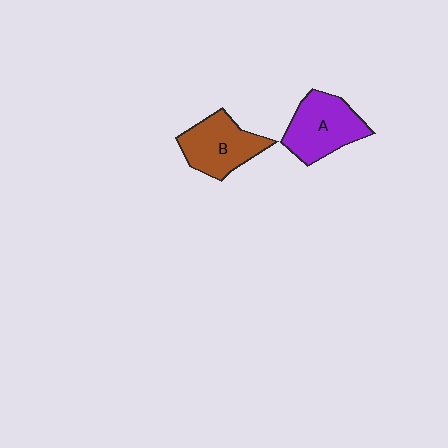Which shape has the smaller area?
Shape B (brown).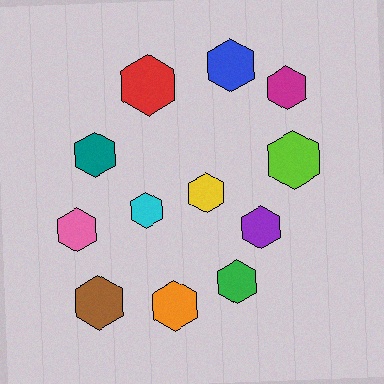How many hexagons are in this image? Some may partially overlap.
There are 12 hexagons.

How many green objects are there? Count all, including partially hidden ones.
There is 1 green object.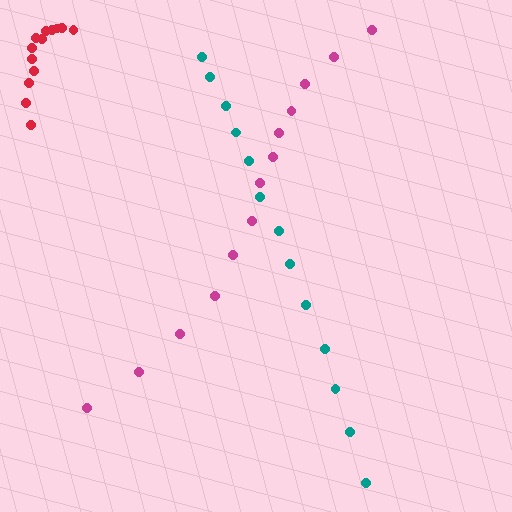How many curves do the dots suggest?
There are 3 distinct paths.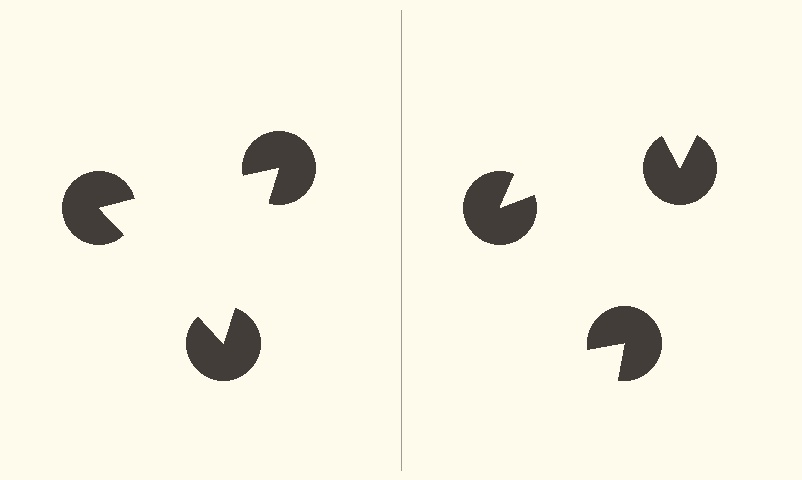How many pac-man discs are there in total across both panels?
6 — 3 on each side.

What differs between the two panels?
The pac-man discs are positioned identically on both sides; only the wedge orientations differ. On the left they align to a triangle; on the right they are misaligned.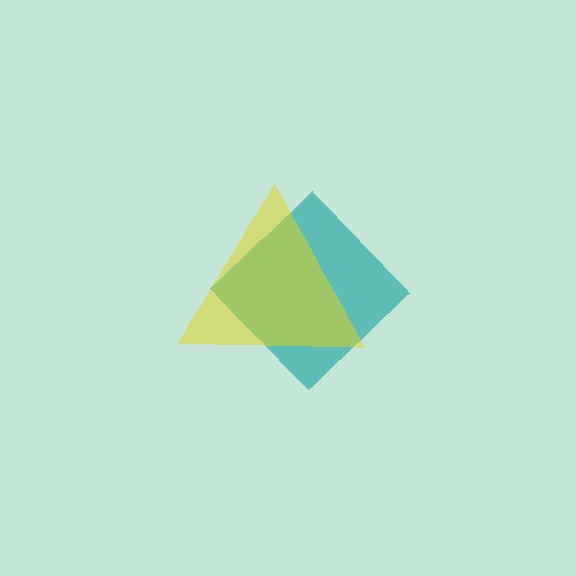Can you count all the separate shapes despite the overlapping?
Yes, there are 2 separate shapes.